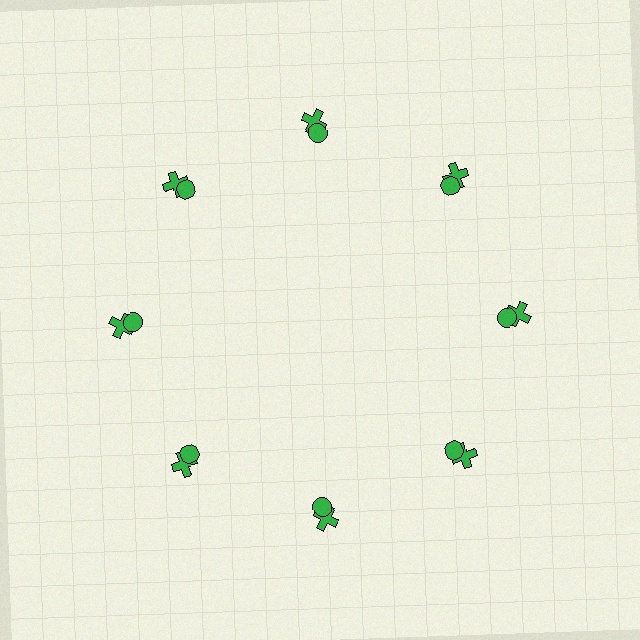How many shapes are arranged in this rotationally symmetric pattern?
There are 16 shapes, arranged in 8 groups of 2.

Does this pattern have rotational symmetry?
Yes, this pattern has 8-fold rotational symmetry. It looks the same after rotating 45 degrees around the center.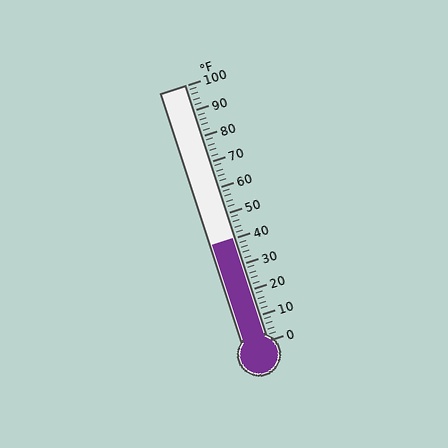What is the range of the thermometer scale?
The thermometer scale ranges from 0°F to 100°F.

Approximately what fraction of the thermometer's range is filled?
The thermometer is filled to approximately 40% of its range.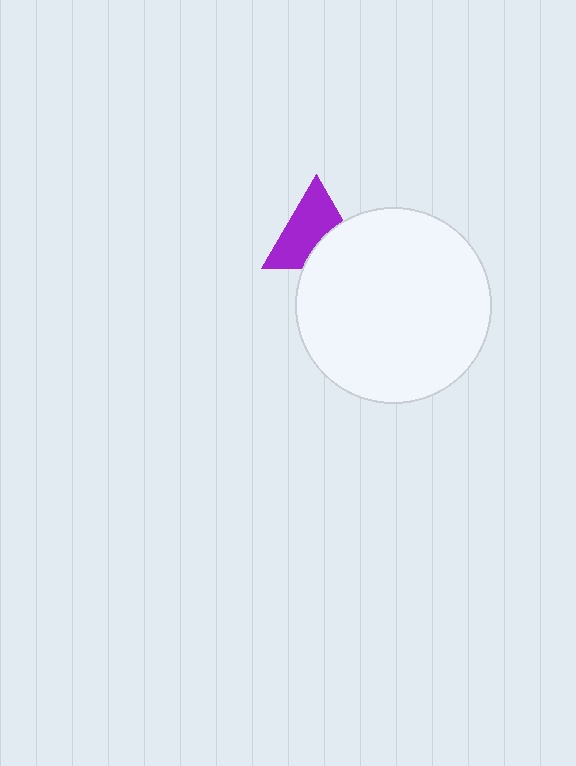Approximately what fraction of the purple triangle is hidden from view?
Roughly 36% of the purple triangle is hidden behind the white circle.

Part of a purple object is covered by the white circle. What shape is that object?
It is a triangle.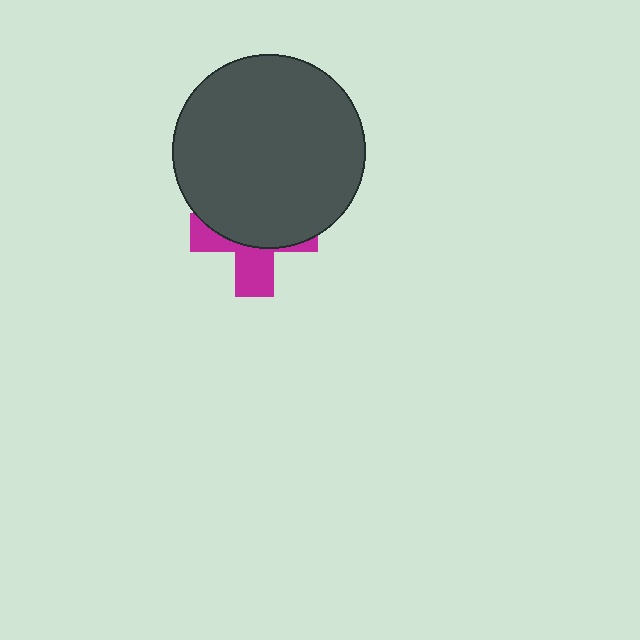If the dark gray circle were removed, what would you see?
You would see the complete magenta cross.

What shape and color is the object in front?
The object in front is a dark gray circle.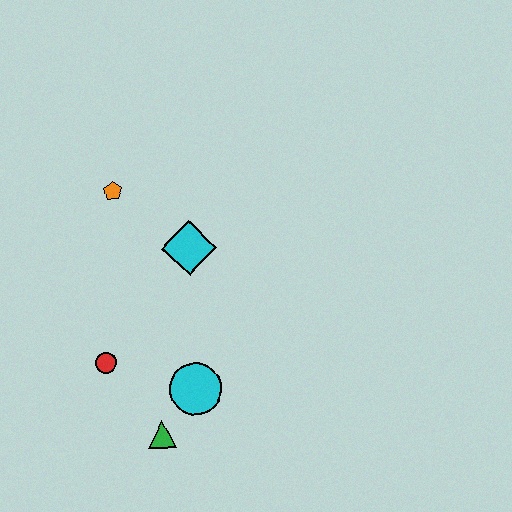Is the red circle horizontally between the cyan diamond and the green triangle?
No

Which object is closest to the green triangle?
The cyan circle is closest to the green triangle.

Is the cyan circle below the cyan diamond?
Yes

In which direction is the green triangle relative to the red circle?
The green triangle is below the red circle.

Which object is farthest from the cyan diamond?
The green triangle is farthest from the cyan diamond.